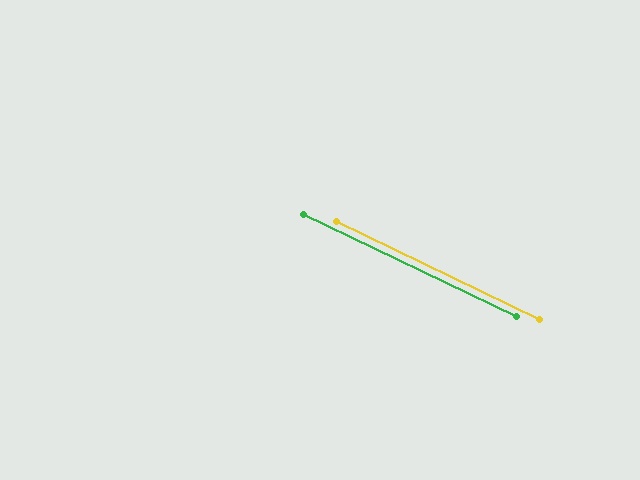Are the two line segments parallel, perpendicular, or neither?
Parallel — their directions differ by only 0.1°.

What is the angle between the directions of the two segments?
Approximately 0 degrees.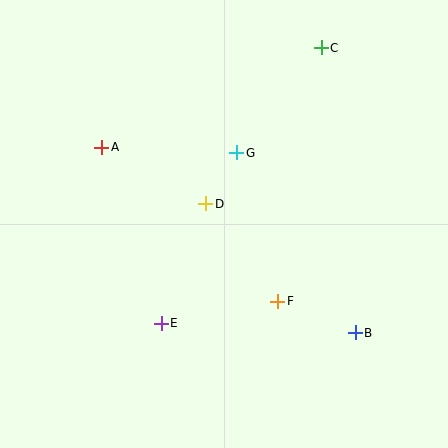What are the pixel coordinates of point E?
Point E is at (161, 323).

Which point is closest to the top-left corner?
Point A is closest to the top-left corner.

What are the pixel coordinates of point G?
Point G is at (237, 153).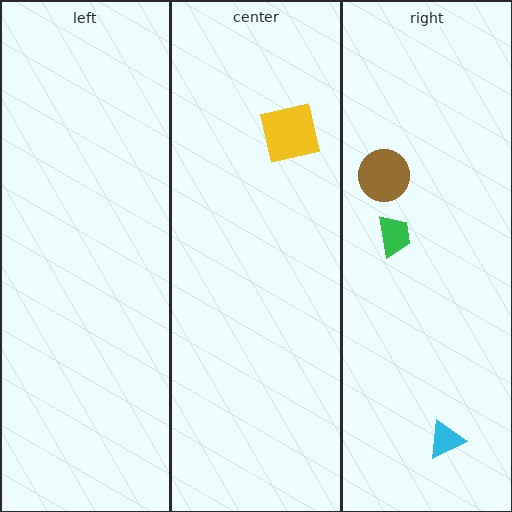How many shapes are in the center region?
1.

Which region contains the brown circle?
The right region.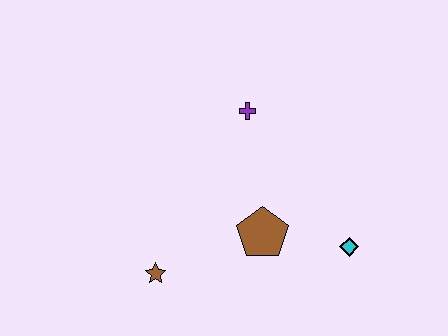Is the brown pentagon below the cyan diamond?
No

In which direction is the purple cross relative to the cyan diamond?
The purple cross is above the cyan diamond.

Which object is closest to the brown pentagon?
The cyan diamond is closest to the brown pentagon.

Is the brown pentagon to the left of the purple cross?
No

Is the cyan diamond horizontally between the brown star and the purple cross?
No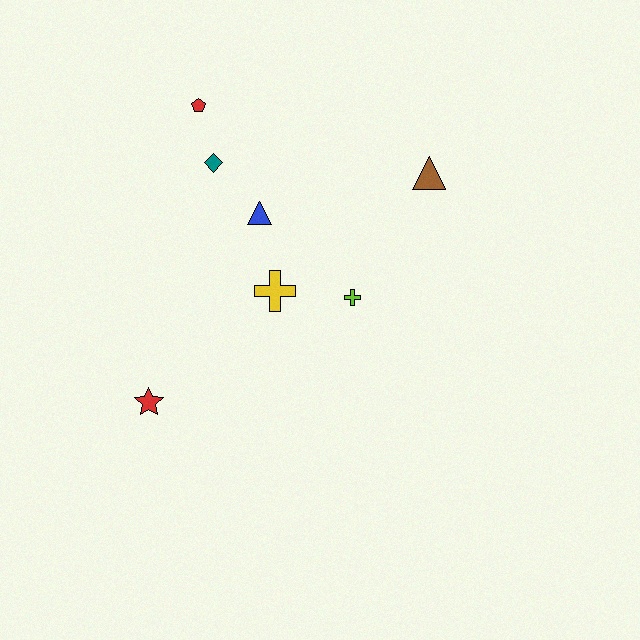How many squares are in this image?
There are no squares.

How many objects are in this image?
There are 7 objects.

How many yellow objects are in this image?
There is 1 yellow object.